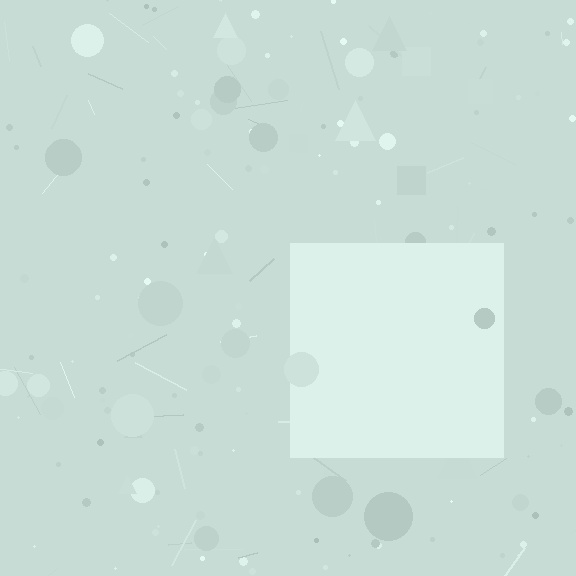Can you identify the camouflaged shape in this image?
The camouflaged shape is a square.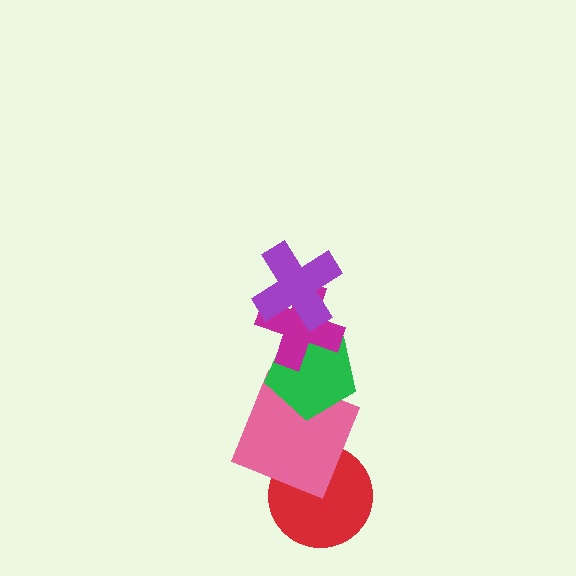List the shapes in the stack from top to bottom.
From top to bottom: the purple cross, the magenta cross, the green pentagon, the pink square, the red circle.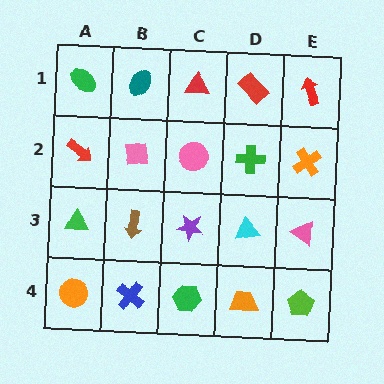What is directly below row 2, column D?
A cyan triangle.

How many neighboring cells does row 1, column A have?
2.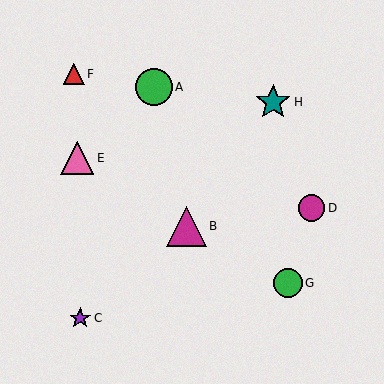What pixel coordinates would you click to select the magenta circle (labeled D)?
Click at (312, 208) to select the magenta circle D.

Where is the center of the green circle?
The center of the green circle is at (288, 283).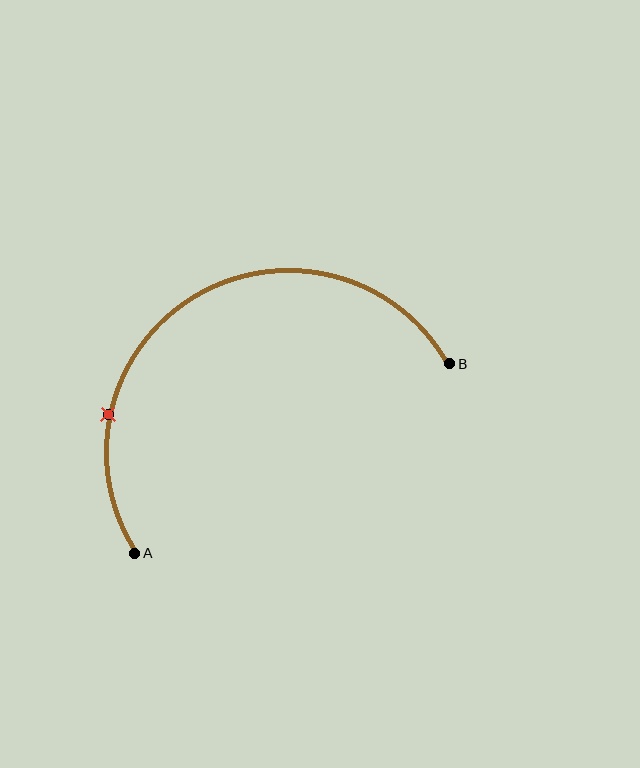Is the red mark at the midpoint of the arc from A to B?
No. The red mark lies on the arc but is closer to endpoint A. The arc midpoint would be at the point on the curve equidistant along the arc from both A and B.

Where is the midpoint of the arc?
The arc midpoint is the point on the curve farthest from the straight line joining A and B. It sits above that line.